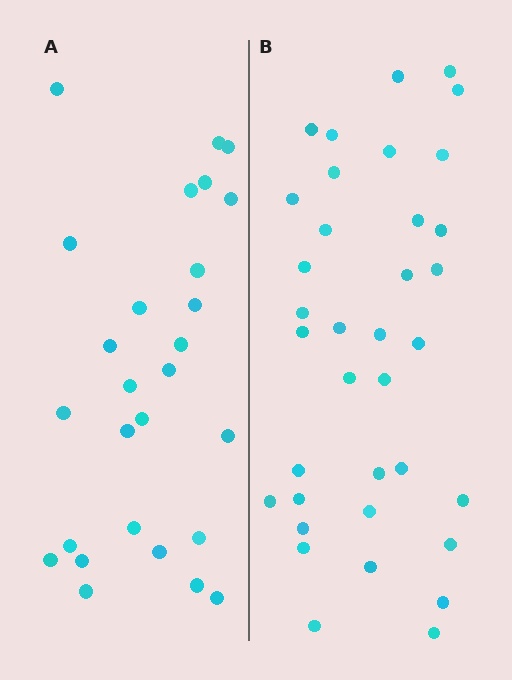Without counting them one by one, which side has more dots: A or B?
Region B (the right region) has more dots.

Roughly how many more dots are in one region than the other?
Region B has roughly 8 or so more dots than region A.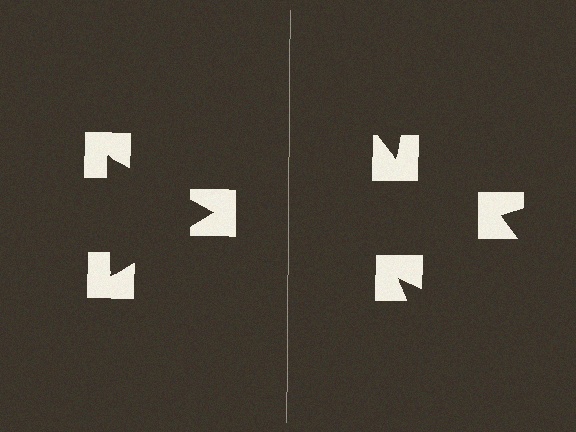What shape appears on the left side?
An illusory triangle.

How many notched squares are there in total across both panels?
6 — 3 on each side.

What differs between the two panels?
The notched squares are positioned identically on both sides; only the wedge orientations differ. On the left they align to a triangle; on the right they are misaligned.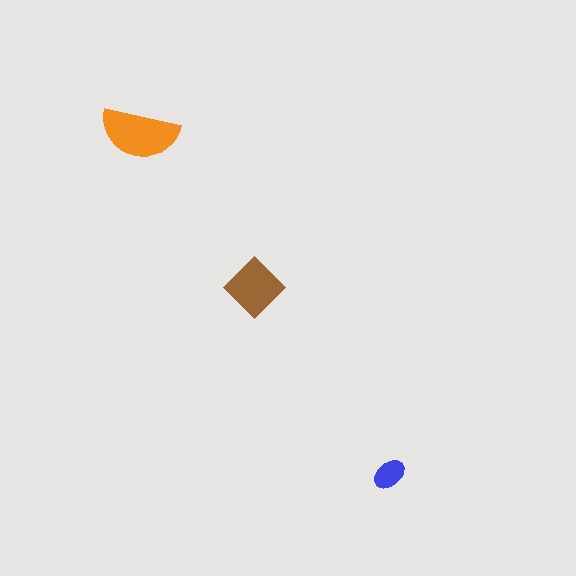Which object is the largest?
The orange semicircle.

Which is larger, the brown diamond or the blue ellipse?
The brown diamond.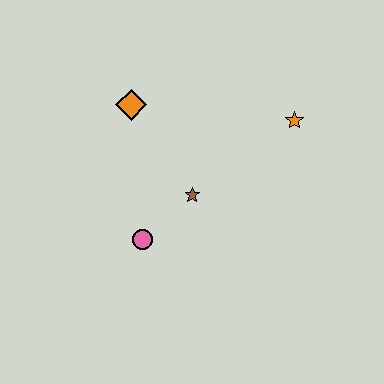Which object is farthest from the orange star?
The pink circle is farthest from the orange star.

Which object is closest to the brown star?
The pink circle is closest to the brown star.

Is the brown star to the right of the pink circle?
Yes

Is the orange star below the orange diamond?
Yes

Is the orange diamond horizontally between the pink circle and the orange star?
No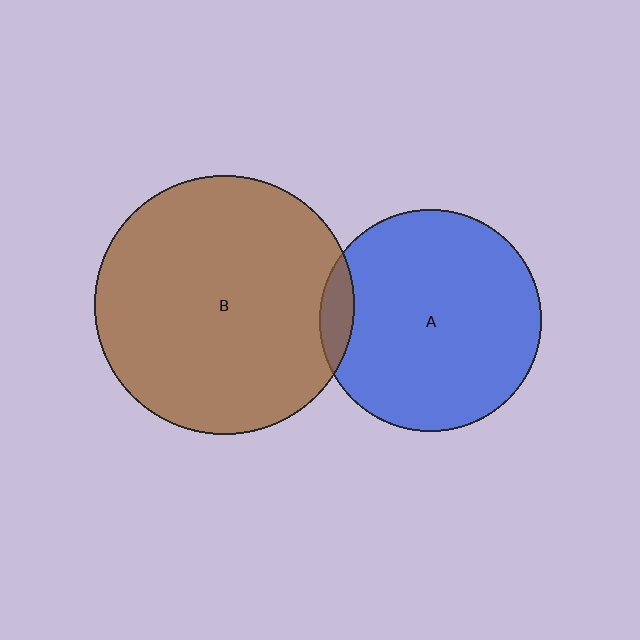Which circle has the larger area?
Circle B (brown).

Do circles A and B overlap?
Yes.